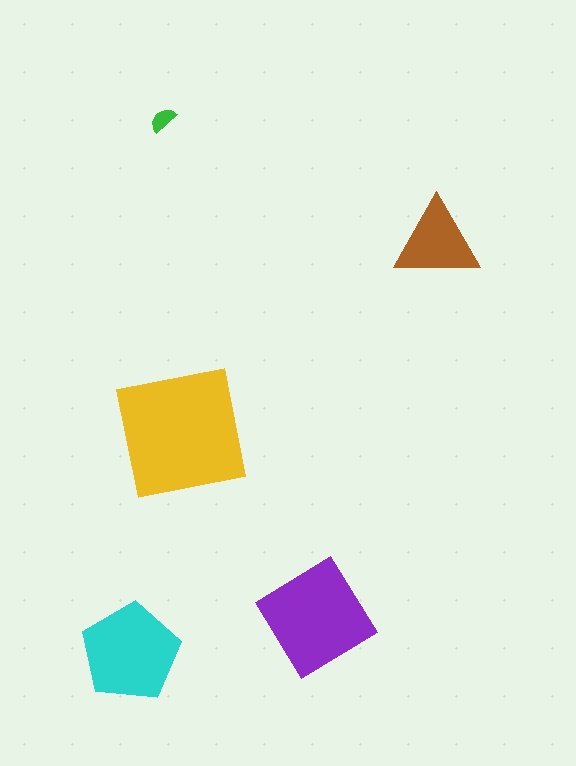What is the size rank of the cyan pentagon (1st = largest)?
3rd.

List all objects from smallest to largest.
The green semicircle, the brown triangle, the cyan pentagon, the purple diamond, the yellow square.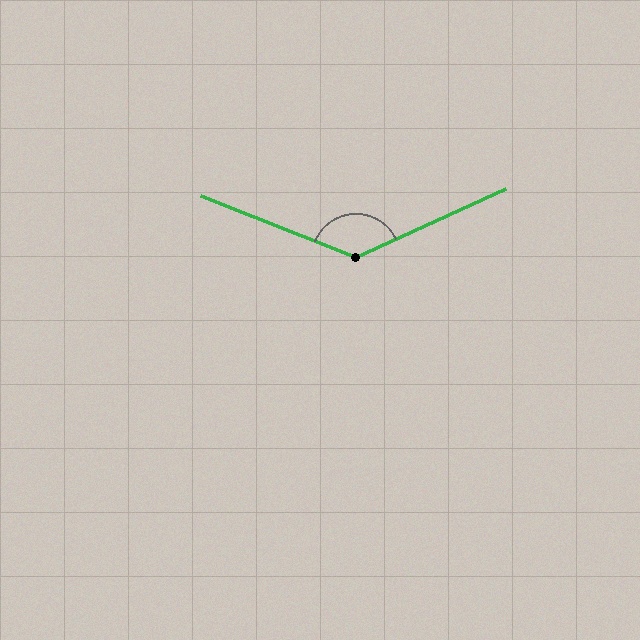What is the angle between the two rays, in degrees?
Approximately 134 degrees.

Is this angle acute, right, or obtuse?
It is obtuse.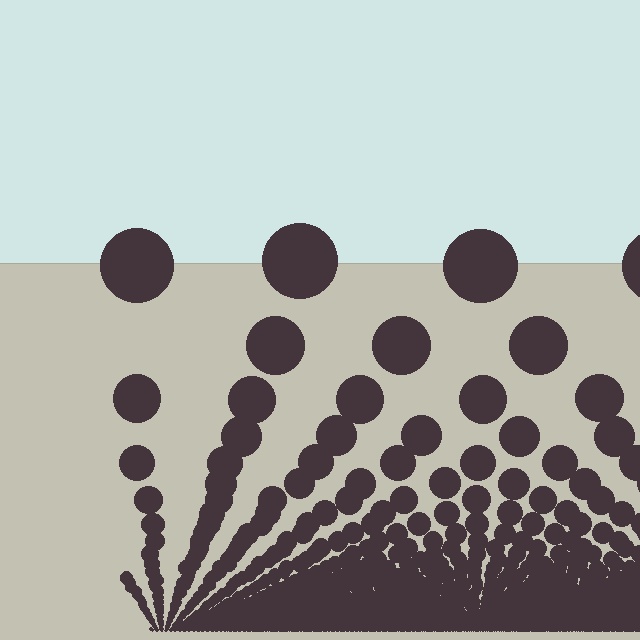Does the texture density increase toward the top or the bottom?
Density increases toward the bottom.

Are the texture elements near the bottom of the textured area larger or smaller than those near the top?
Smaller. The gradient is inverted — elements near the bottom are smaller and denser.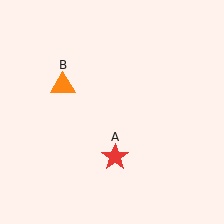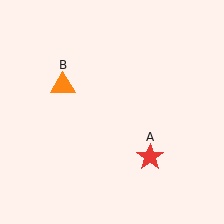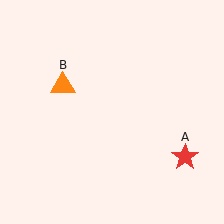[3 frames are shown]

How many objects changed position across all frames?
1 object changed position: red star (object A).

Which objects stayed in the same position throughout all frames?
Orange triangle (object B) remained stationary.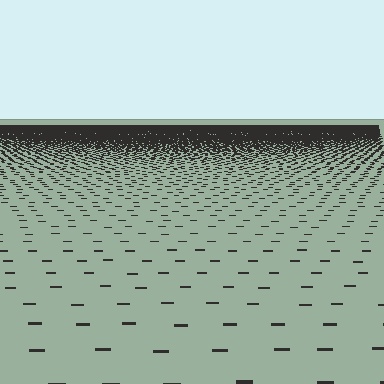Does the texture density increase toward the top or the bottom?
Density increases toward the top.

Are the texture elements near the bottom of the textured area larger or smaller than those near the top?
Larger. Near the bottom, elements are closer to the viewer and appear at a bigger on-screen size.